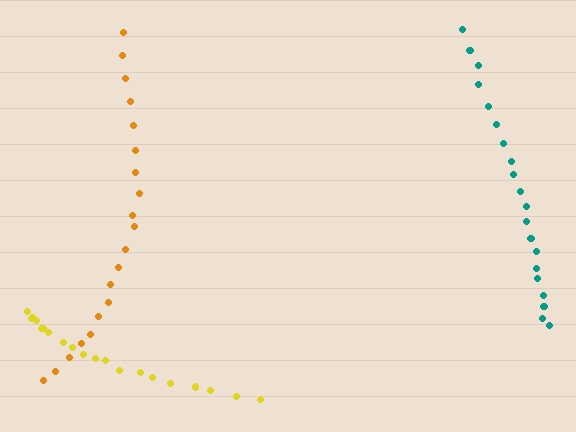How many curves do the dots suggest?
There are 3 distinct paths.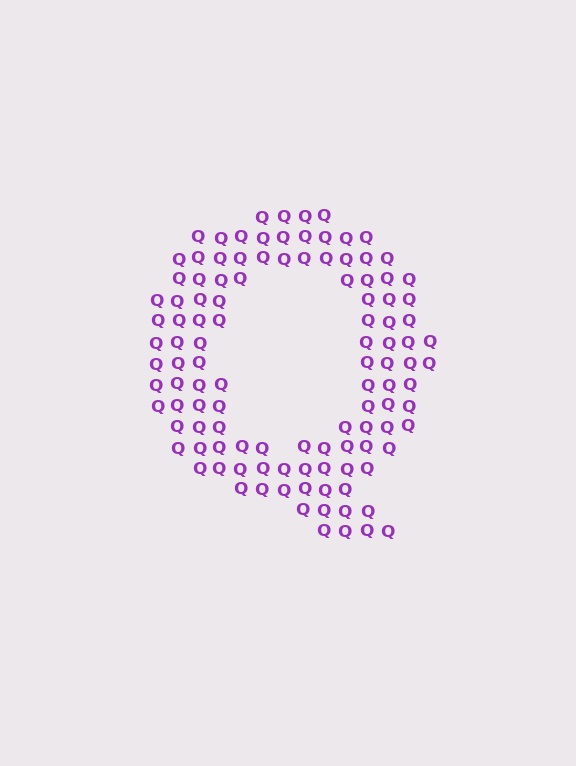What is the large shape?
The large shape is the letter Q.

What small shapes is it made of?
It is made of small letter Q's.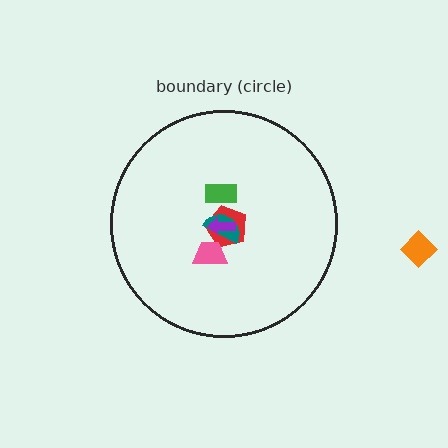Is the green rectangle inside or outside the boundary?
Inside.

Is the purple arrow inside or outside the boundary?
Inside.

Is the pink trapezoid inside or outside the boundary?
Inside.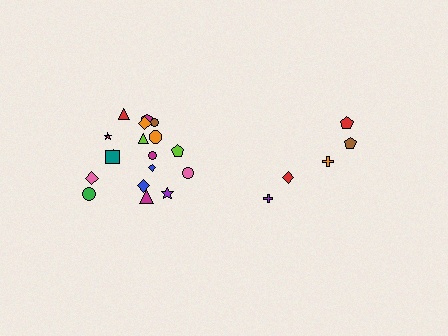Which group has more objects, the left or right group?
The left group.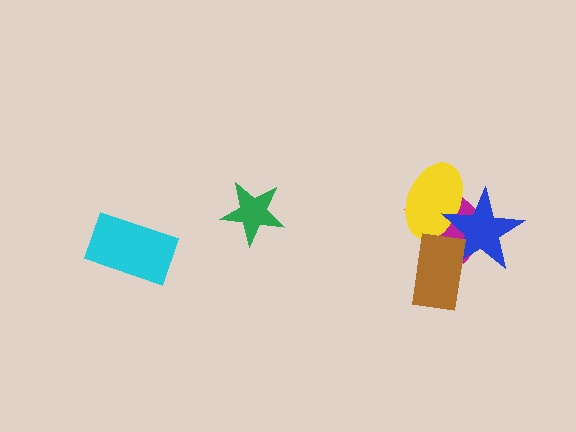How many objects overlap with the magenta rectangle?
3 objects overlap with the magenta rectangle.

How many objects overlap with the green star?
0 objects overlap with the green star.